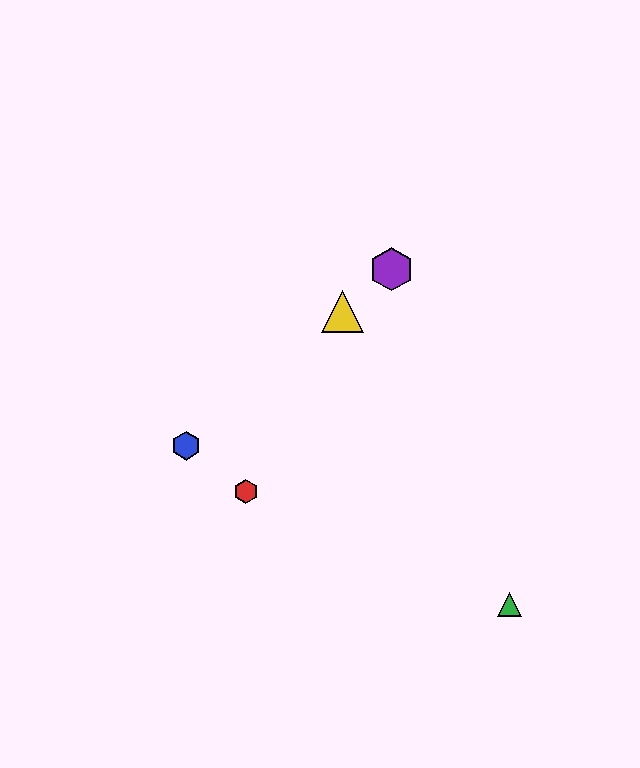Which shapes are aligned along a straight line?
The blue hexagon, the yellow triangle, the purple hexagon are aligned along a straight line.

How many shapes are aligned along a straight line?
3 shapes (the blue hexagon, the yellow triangle, the purple hexagon) are aligned along a straight line.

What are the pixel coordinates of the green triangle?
The green triangle is at (510, 604).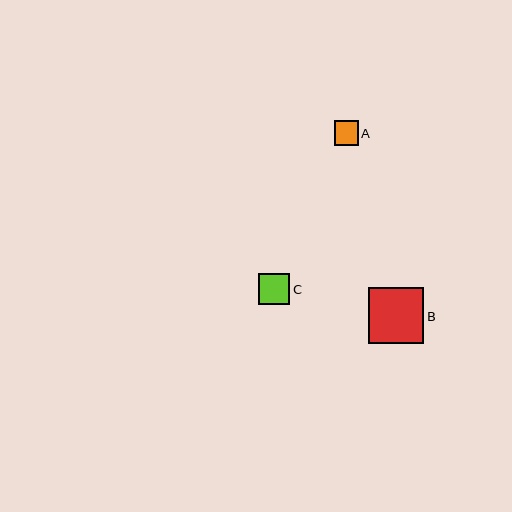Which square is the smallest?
Square A is the smallest with a size of approximately 24 pixels.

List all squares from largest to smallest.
From largest to smallest: B, C, A.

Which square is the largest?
Square B is the largest with a size of approximately 56 pixels.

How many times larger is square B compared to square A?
Square B is approximately 2.3 times the size of square A.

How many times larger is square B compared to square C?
Square B is approximately 1.8 times the size of square C.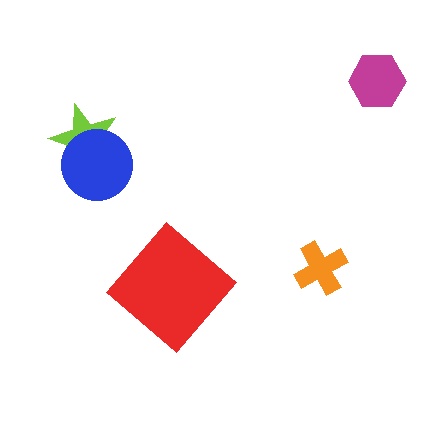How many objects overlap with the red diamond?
0 objects overlap with the red diamond.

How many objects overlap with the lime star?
1 object overlaps with the lime star.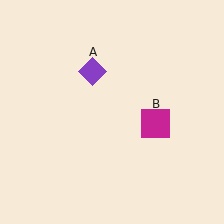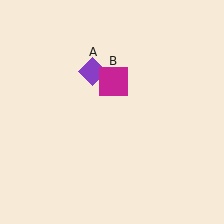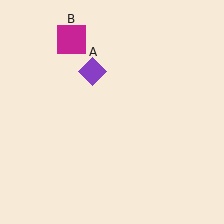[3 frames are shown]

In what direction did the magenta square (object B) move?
The magenta square (object B) moved up and to the left.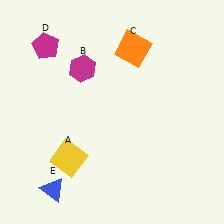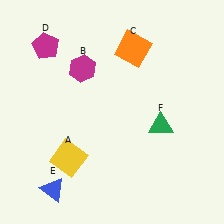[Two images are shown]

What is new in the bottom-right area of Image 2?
A green triangle (F) was added in the bottom-right area of Image 2.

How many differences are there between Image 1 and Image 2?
There is 1 difference between the two images.